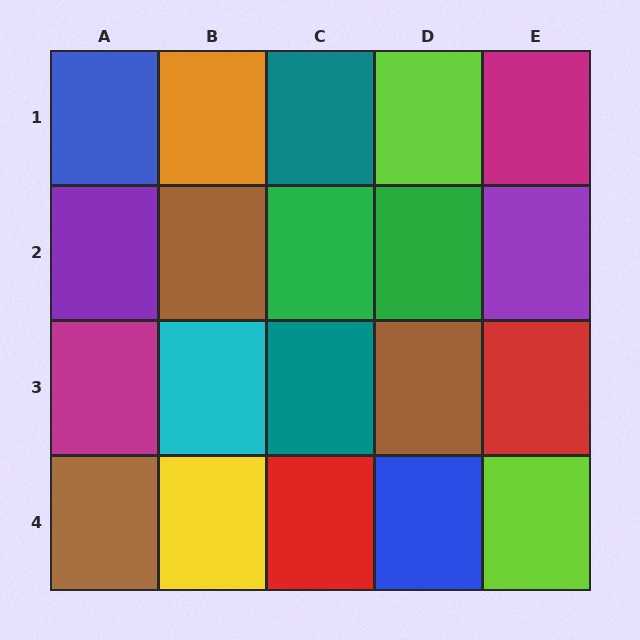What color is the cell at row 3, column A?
Magenta.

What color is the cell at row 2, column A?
Purple.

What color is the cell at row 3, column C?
Teal.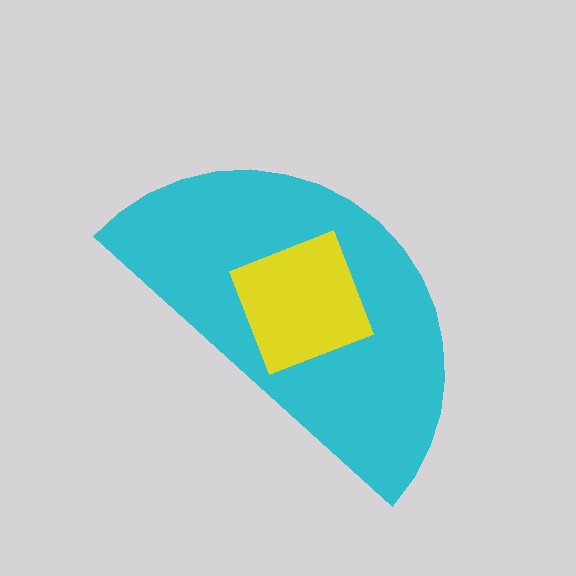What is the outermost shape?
The cyan semicircle.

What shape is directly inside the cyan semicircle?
The yellow diamond.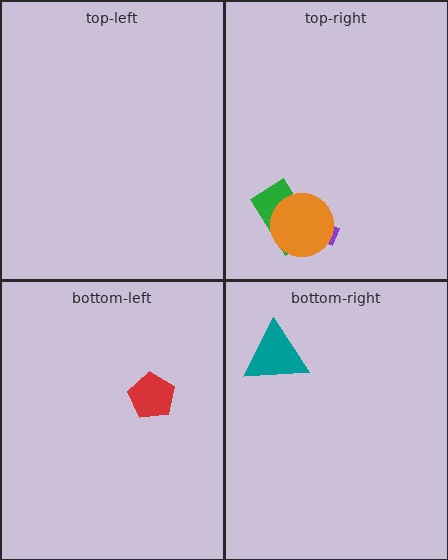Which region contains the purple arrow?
The top-right region.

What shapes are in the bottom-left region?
The red pentagon.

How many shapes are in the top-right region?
3.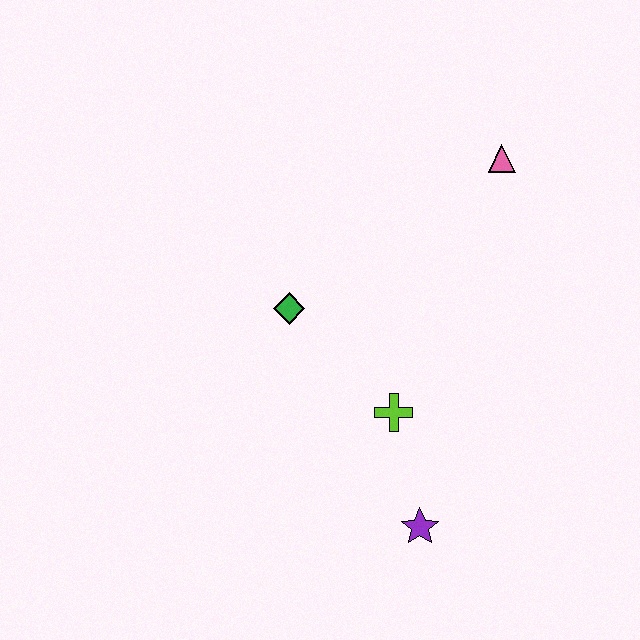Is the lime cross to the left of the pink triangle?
Yes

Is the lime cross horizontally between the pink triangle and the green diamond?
Yes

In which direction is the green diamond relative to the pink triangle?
The green diamond is to the left of the pink triangle.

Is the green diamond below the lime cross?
No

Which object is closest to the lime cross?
The purple star is closest to the lime cross.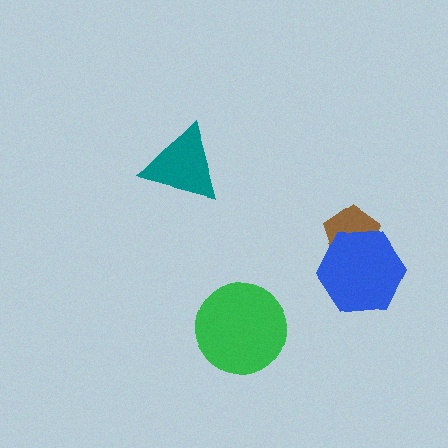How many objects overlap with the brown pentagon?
1 object overlaps with the brown pentagon.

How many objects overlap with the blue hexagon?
1 object overlaps with the blue hexagon.